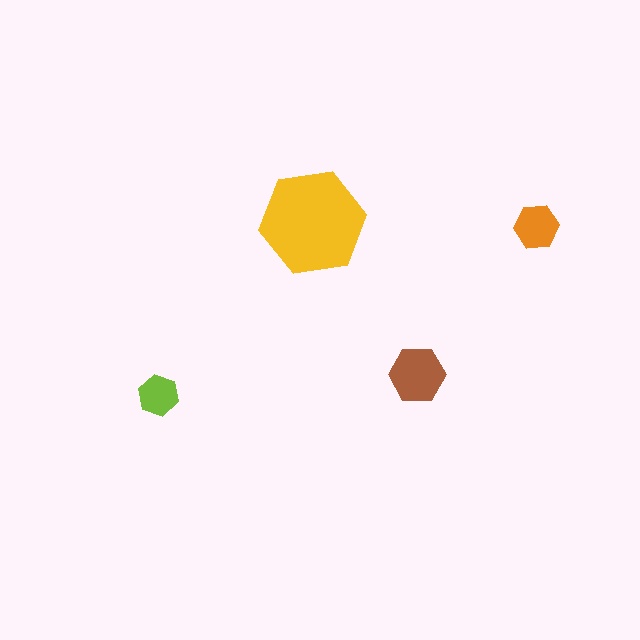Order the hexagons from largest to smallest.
the yellow one, the brown one, the orange one, the lime one.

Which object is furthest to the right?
The orange hexagon is rightmost.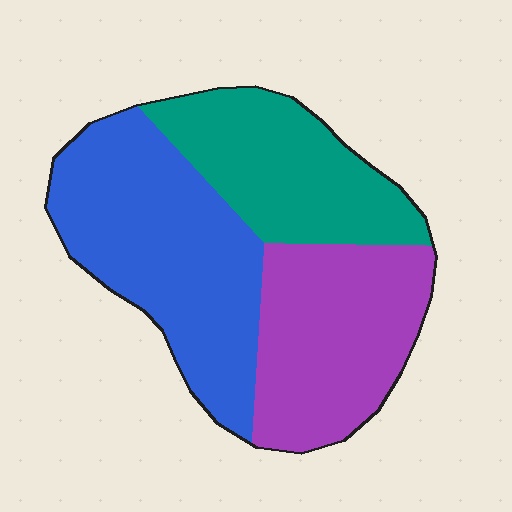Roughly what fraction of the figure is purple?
Purple covers about 30% of the figure.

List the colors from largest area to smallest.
From largest to smallest: blue, purple, teal.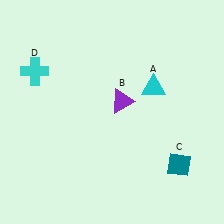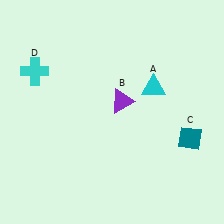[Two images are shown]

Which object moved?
The teal diamond (C) moved up.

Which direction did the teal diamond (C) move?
The teal diamond (C) moved up.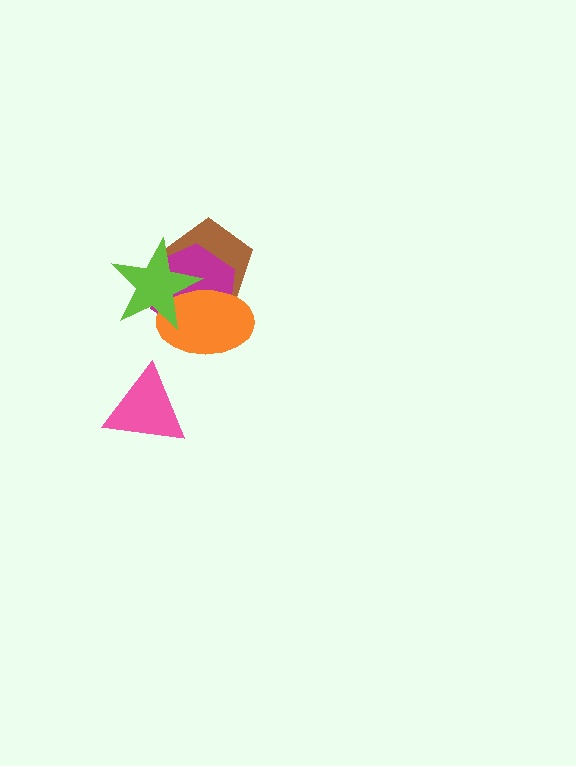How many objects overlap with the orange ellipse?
3 objects overlap with the orange ellipse.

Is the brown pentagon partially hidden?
Yes, it is partially covered by another shape.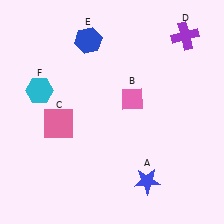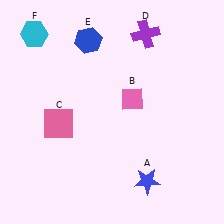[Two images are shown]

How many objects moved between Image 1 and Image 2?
2 objects moved between the two images.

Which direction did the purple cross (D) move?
The purple cross (D) moved left.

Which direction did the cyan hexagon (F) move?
The cyan hexagon (F) moved up.